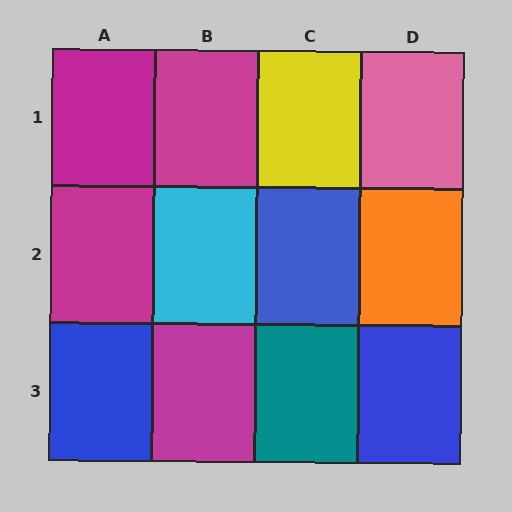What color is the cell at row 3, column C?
Teal.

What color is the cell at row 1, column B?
Magenta.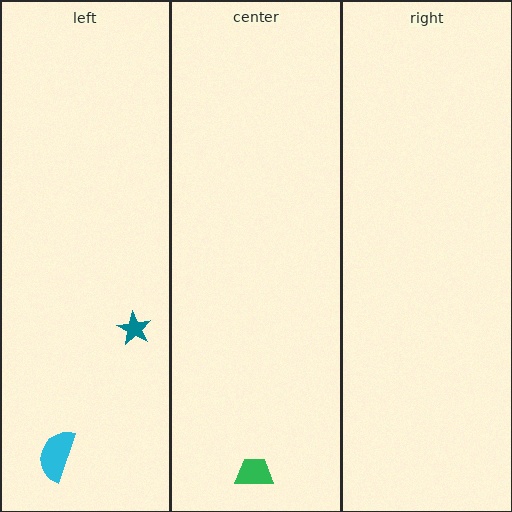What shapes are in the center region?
The green trapezoid.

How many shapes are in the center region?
1.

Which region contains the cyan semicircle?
The left region.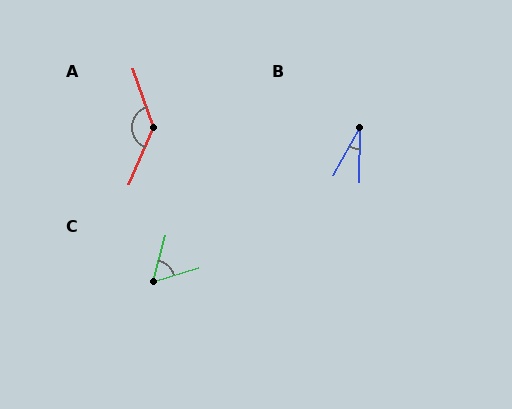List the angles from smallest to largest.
B (28°), C (58°), A (138°).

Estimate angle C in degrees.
Approximately 58 degrees.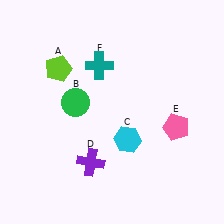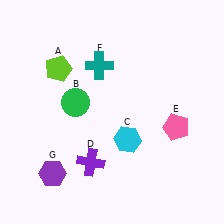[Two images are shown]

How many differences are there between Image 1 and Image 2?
There is 1 difference between the two images.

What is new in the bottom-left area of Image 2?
A purple hexagon (G) was added in the bottom-left area of Image 2.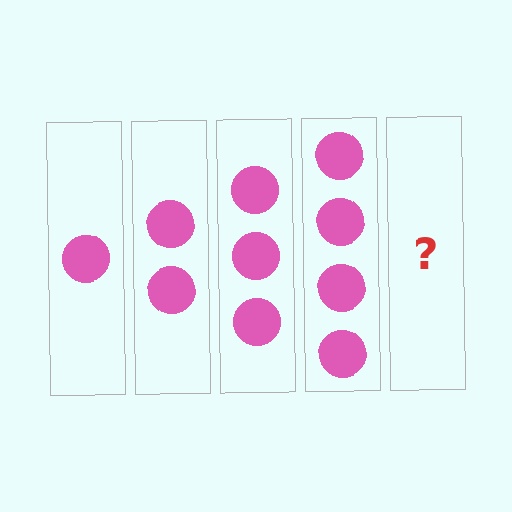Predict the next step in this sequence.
The next step is 5 circles.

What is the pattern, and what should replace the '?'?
The pattern is that each step adds one more circle. The '?' should be 5 circles.